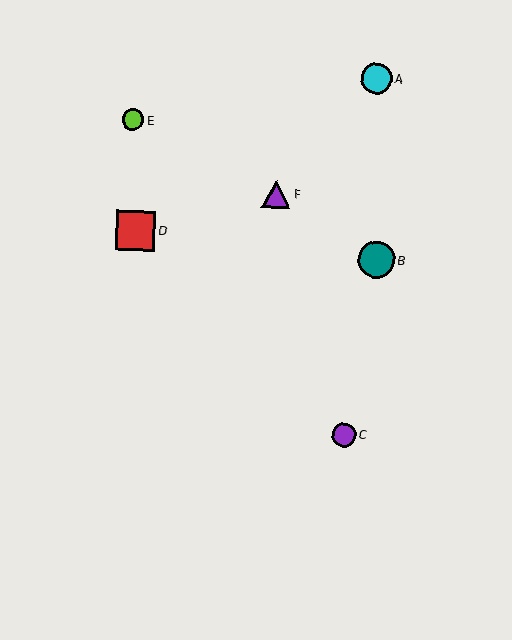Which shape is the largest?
The red square (labeled D) is the largest.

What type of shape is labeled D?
Shape D is a red square.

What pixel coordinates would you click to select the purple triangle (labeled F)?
Click at (276, 194) to select the purple triangle F.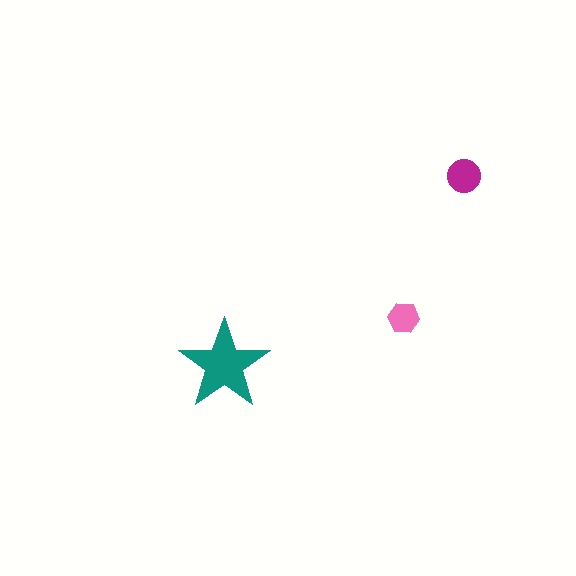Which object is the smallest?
The pink hexagon.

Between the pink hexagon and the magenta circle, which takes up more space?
The magenta circle.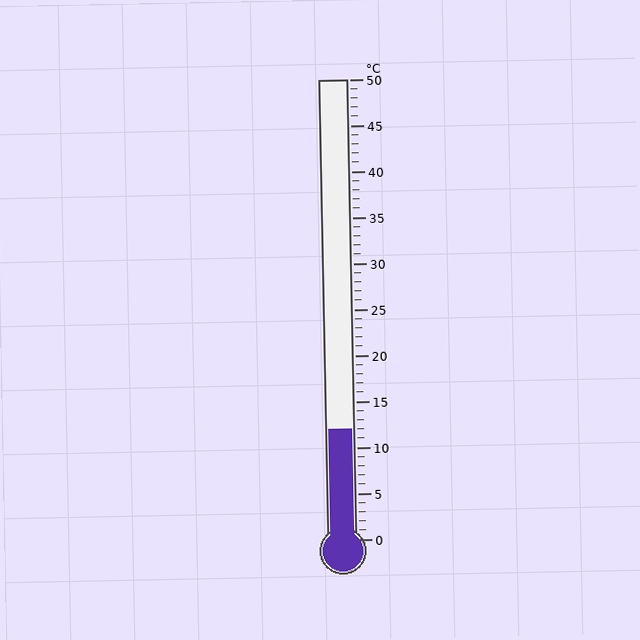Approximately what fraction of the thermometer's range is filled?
The thermometer is filled to approximately 25% of its range.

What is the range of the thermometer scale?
The thermometer scale ranges from 0°C to 50°C.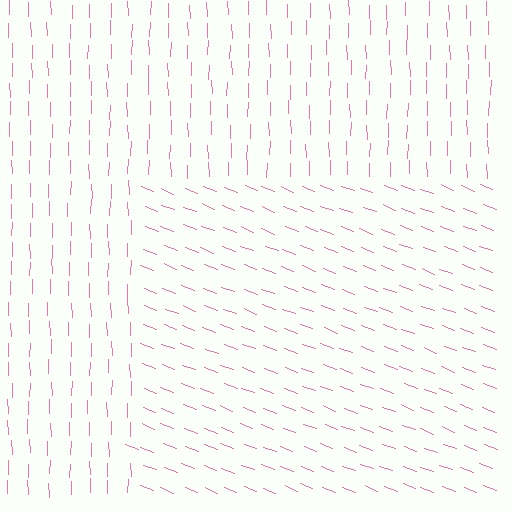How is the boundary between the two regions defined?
The boundary is defined purely by a change in line orientation (approximately 69 degrees difference). All lines are the same color and thickness.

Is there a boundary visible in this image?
Yes, there is a texture boundary formed by a change in line orientation.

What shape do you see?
I see a rectangle.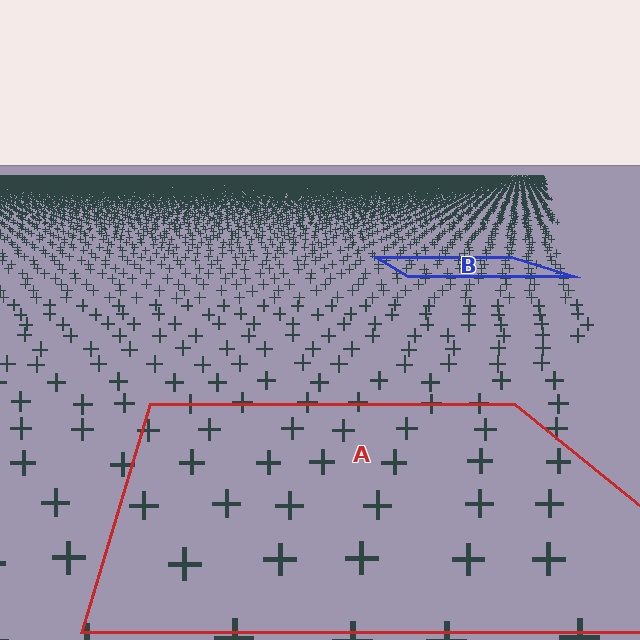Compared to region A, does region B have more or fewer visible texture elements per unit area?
Region B has more texture elements per unit area — they are packed more densely because it is farther away.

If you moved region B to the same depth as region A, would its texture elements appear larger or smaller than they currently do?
They would appear larger. At a closer depth, the same texture elements are projected at a bigger on-screen size.